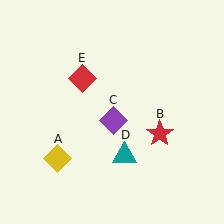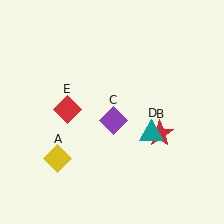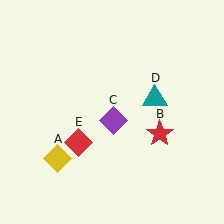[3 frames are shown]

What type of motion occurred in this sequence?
The teal triangle (object D), red diamond (object E) rotated counterclockwise around the center of the scene.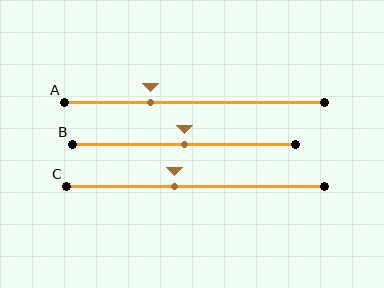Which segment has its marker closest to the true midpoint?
Segment B has its marker closest to the true midpoint.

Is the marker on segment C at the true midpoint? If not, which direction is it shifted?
No, the marker on segment C is shifted to the left by about 8% of the segment length.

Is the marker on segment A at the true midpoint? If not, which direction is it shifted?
No, the marker on segment A is shifted to the left by about 17% of the segment length.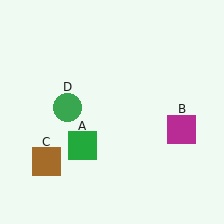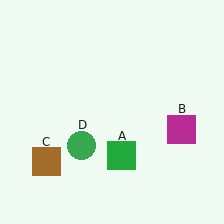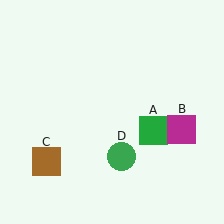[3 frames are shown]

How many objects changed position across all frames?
2 objects changed position: green square (object A), green circle (object D).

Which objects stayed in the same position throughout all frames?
Magenta square (object B) and brown square (object C) remained stationary.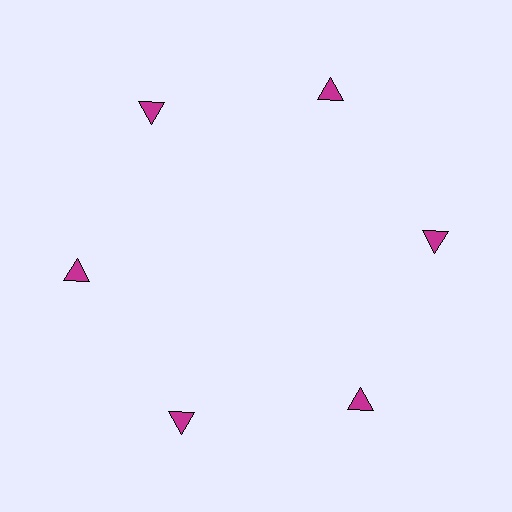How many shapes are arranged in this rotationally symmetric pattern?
There are 6 shapes, arranged in 6 groups of 1.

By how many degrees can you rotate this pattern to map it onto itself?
The pattern maps onto itself every 60 degrees of rotation.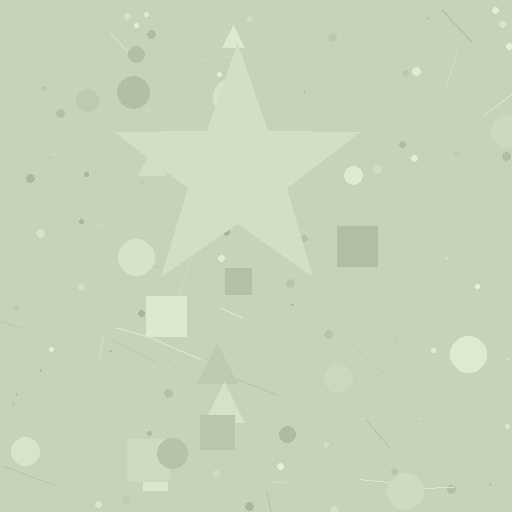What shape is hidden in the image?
A star is hidden in the image.